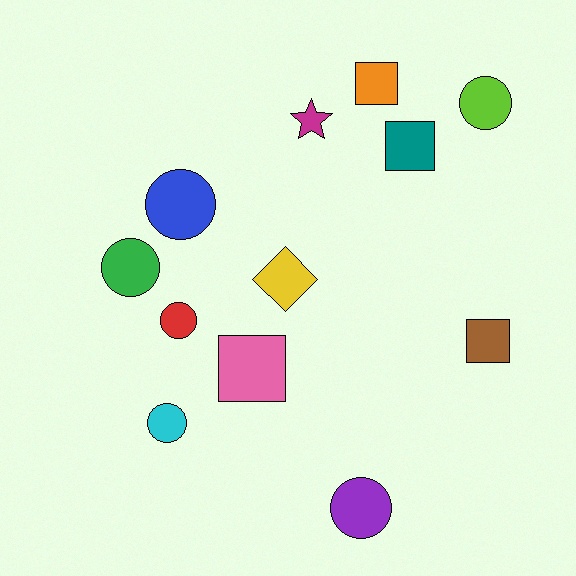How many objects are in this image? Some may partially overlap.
There are 12 objects.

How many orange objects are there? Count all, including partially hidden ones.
There is 1 orange object.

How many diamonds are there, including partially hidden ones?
There is 1 diamond.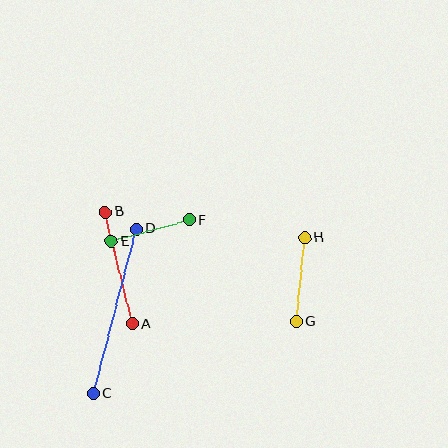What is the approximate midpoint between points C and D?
The midpoint is at approximately (115, 311) pixels.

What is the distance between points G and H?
The distance is approximately 84 pixels.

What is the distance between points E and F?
The distance is approximately 81 pixels.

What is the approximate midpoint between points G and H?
The midpoint is at approximately (301, 279) pixels.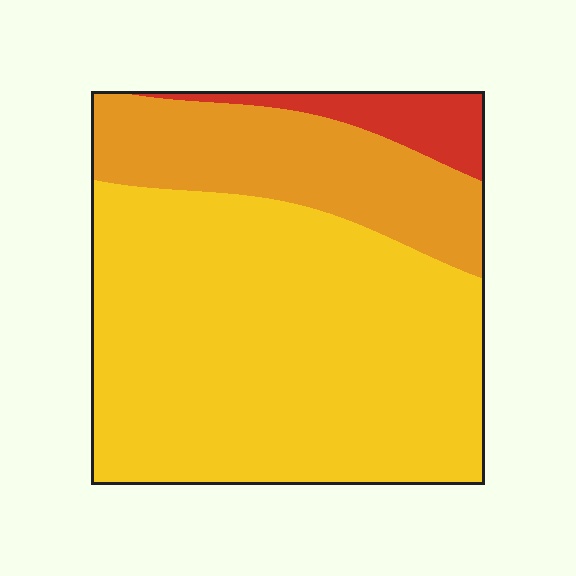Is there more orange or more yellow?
Yellow.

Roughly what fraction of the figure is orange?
Orange takes up about one quarter (1/4) of the figure.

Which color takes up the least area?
Red, at roughly 5%.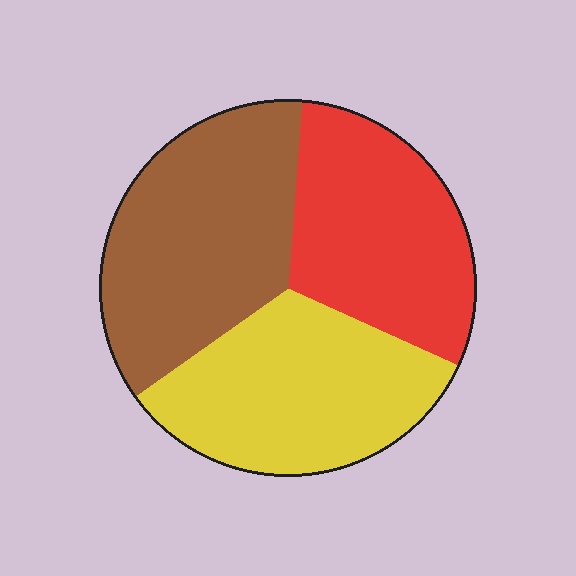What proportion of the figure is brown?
Brown takes up between a quarter and a half of the figure.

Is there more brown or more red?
Brown.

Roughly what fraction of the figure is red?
Red takes up between a sixth and a third of the figure.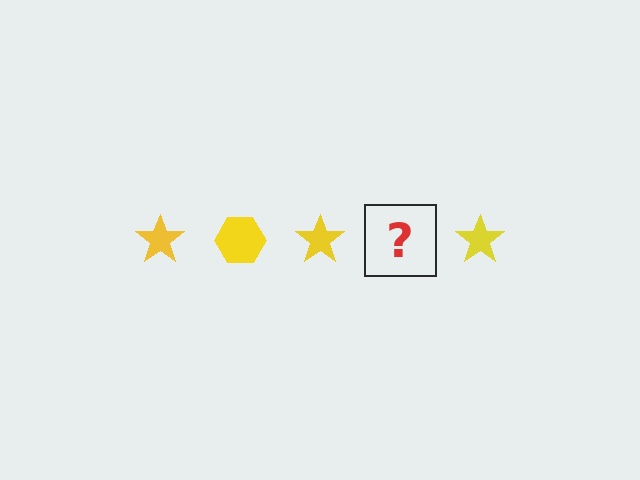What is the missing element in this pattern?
The missing element is a yellow hexagon.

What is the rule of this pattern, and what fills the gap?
The rule is that the pattern cycles through star, hexagon shapes in yellow. The gap should be filled with a yellow hexagon.